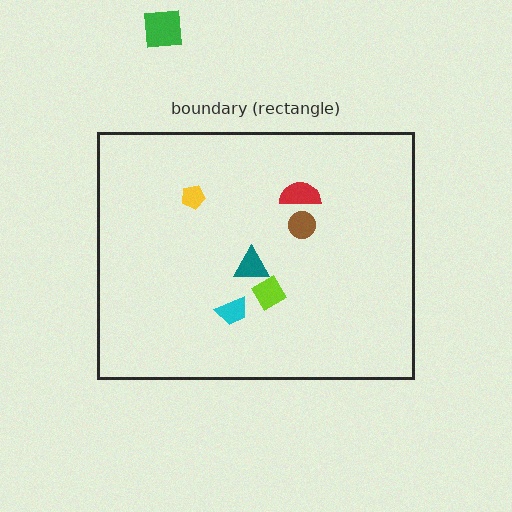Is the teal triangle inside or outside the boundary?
Inside.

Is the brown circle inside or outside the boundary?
Inside.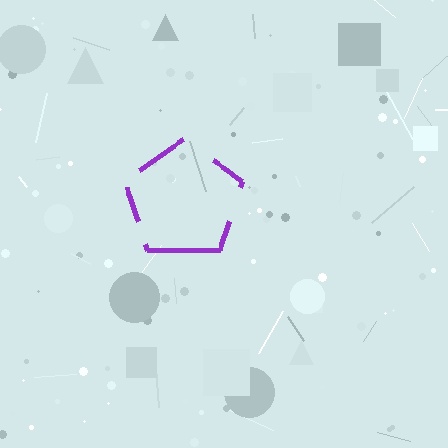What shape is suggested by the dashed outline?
The dashed outline suggests a pentagon.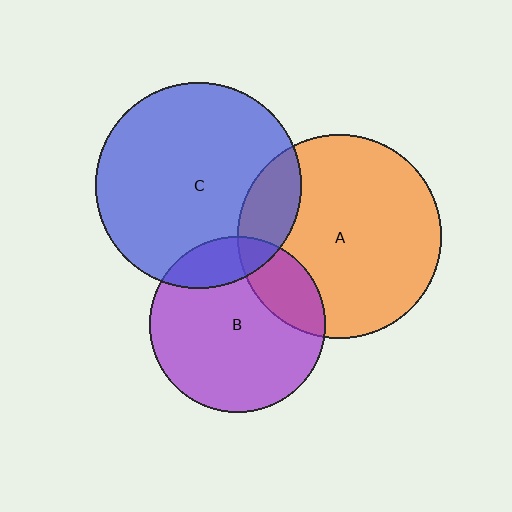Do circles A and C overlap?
Yes.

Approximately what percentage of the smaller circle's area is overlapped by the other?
Approximately 15%.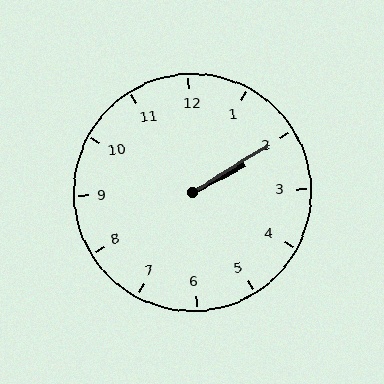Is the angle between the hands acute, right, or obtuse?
It is acute.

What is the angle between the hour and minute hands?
Approximately 5 degrees.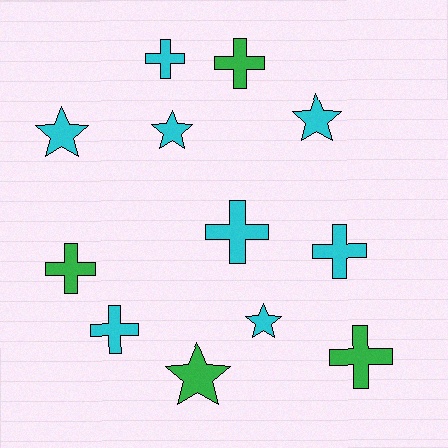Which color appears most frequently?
Cyan, with 8 objects.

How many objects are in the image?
There are 12 objects.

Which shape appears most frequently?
Cross, with 7 objects.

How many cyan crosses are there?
There are 4 cyan crosses.